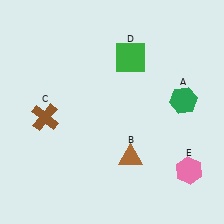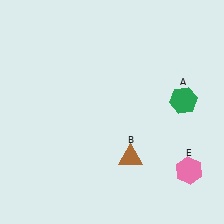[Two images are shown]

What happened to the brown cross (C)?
The brown cross (C) was removed in Image 2. It was in the bottom-left area of Image 1.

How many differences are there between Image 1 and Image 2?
There are 2 differences between the two images.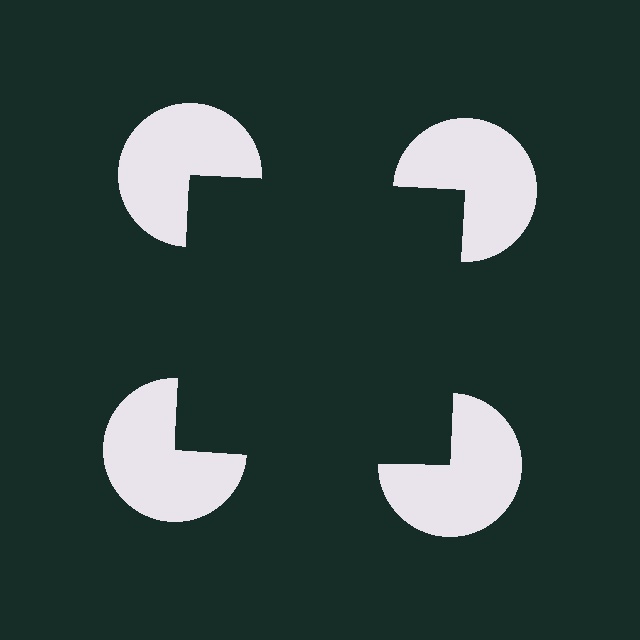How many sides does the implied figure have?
4 sides.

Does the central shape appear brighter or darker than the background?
It typically appears slightly darker than the background, even though no actual brightness change is drawn.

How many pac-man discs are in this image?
There are 4 — one at each vertex of the illusory square.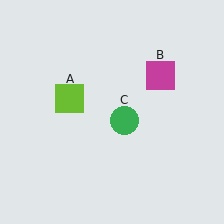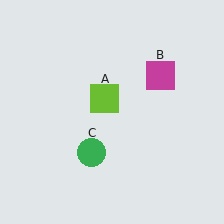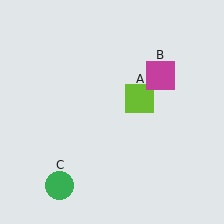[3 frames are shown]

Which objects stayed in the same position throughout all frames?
Magenta square (object B) remained stationary.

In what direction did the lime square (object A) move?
The lime square (object A) moved right.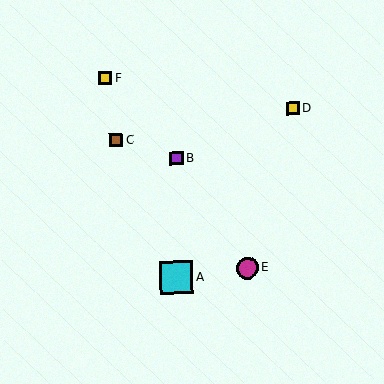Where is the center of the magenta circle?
The center of the magenta circle is at (247, 268).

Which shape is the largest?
The cyan square (labeled A) is the largest.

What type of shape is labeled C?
Shape C is a brown square.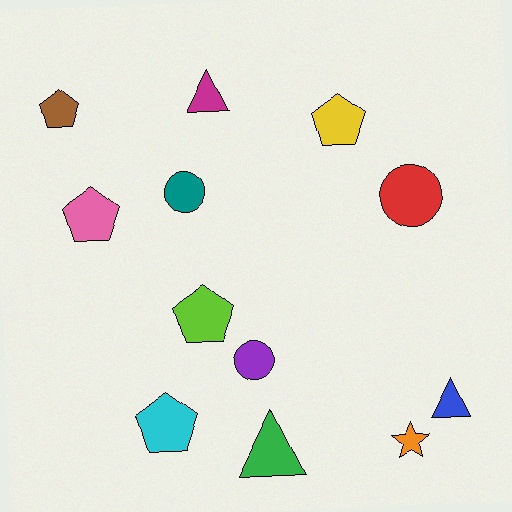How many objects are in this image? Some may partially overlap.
There are 12 objects.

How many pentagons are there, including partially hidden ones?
There are 5 pentagons.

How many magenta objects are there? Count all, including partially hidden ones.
There is 1 magenta object.